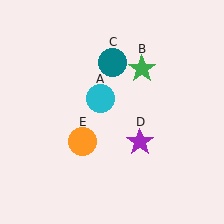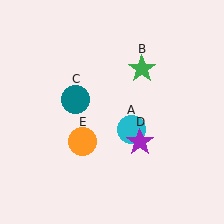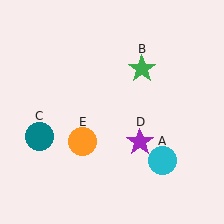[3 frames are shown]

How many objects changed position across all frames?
2 objects changed position: cyan circle (object A), teal circle (object C).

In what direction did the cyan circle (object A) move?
The cyan circle (object A) moved down and to the right.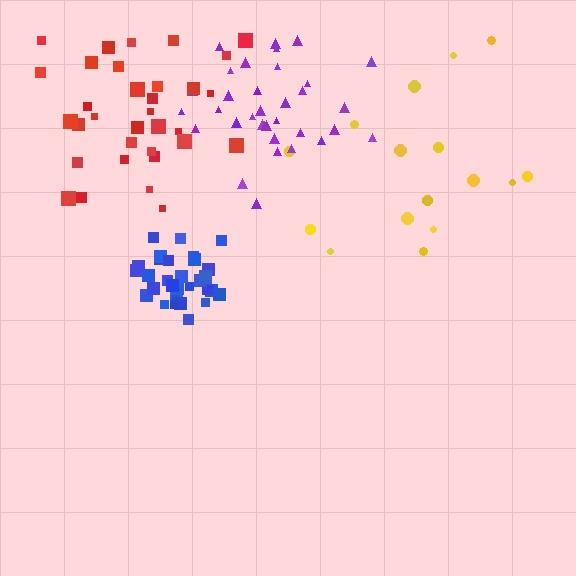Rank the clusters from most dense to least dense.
blue, purple, red, yellow.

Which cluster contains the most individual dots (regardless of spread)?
Purple (34).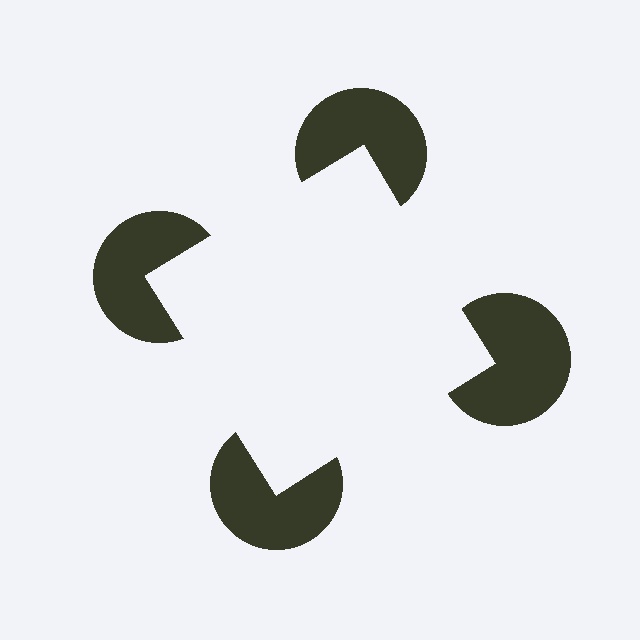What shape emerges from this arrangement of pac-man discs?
An illusory square — its edges are inferred from the aligned wedge cuts in the pac-man discs, not physically drawn.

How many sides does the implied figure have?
4 sides.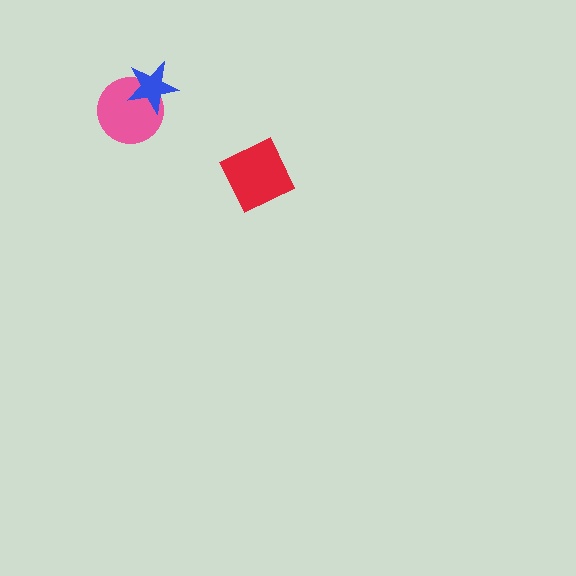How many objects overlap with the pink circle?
1 object overlaps with the pink circle.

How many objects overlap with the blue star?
1 object overlaps with the blue star.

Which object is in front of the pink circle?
The blue star is in front of the pink circle.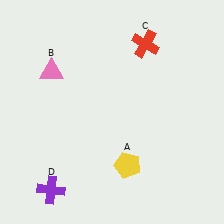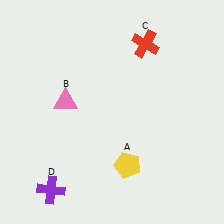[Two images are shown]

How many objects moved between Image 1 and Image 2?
1 object moved between the two images.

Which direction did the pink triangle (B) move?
The pink triangle (B) moved down.